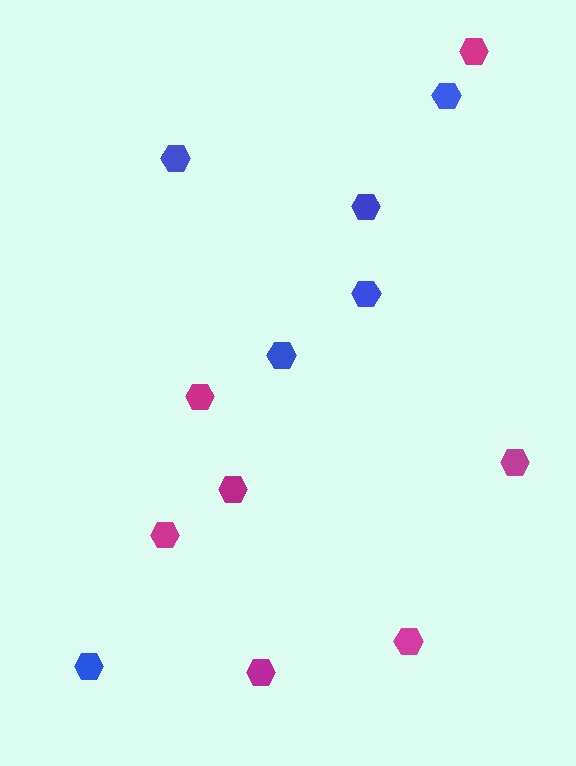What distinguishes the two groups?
There are 2 groups: one group of blue hexagons (6) and one group of magenta hexagons (7).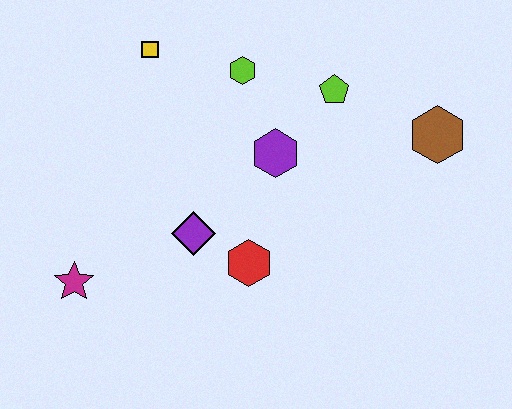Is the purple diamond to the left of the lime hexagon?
Yes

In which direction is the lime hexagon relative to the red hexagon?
The lime hexagon is above the red hexagon.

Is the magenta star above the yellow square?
No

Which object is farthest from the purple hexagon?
The magenta star is farthest from the purple hexagon.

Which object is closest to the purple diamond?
The red hexagon is closest to the purple diamond.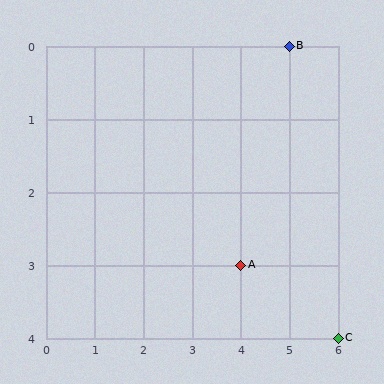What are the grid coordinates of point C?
Point C is at grid coordinates (6, 4).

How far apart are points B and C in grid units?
Points B and C are 1 column and 4 rows apart (about 4.1 grid units diagonally).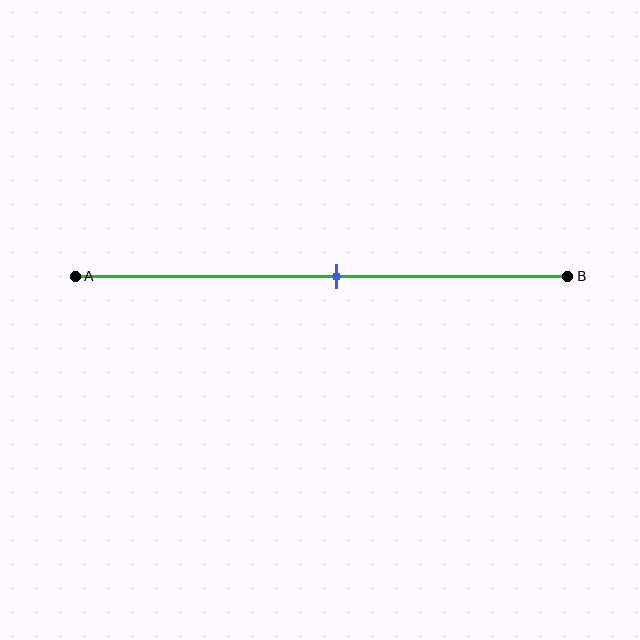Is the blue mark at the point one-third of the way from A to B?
No, the mark is at about 55% from A, not at the 33% one-third point.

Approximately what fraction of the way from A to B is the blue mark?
The blue mark is approximately 55% of the way from A to B.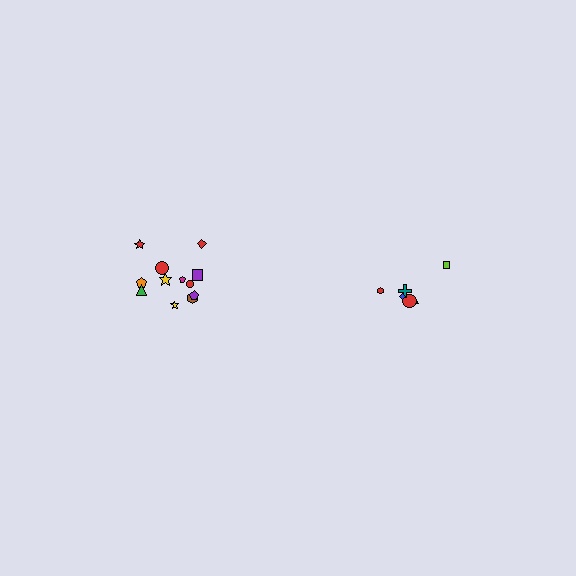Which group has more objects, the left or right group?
The left group.